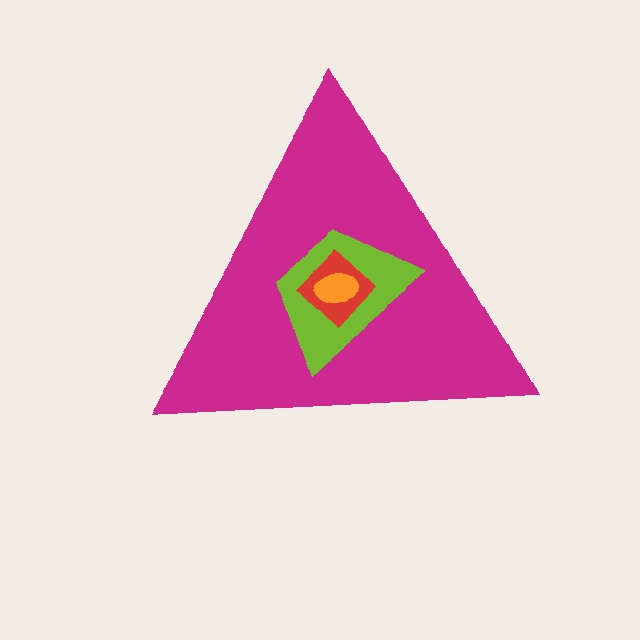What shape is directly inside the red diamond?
The orange ellipse.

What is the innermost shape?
The orange ellipse.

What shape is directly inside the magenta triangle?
The lime trapezoid.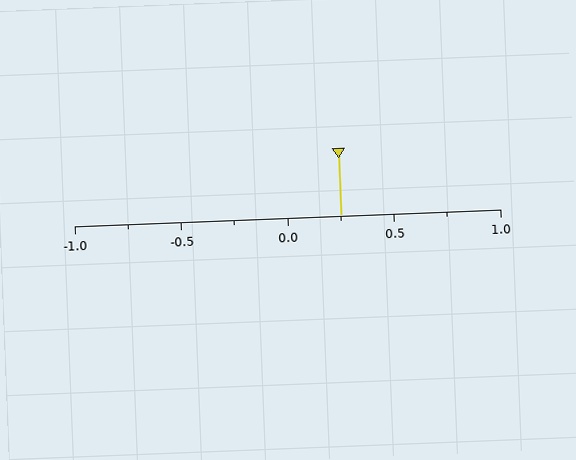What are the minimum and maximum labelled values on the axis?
The axis runs from -1.0 to 1.0.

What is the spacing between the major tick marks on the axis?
The major ticks are spaced 0.5 apart.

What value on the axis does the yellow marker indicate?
The marker indicates approximately 0.25.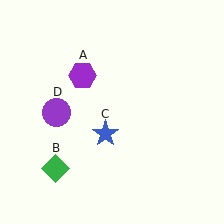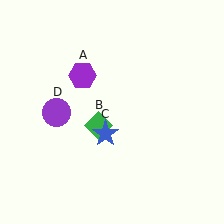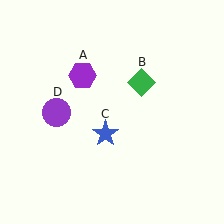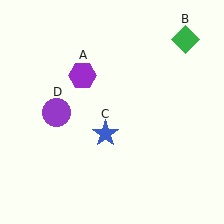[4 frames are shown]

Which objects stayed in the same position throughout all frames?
Purple hexagon (object A) and blue star (object C) and purple circle (object D) remained stationary.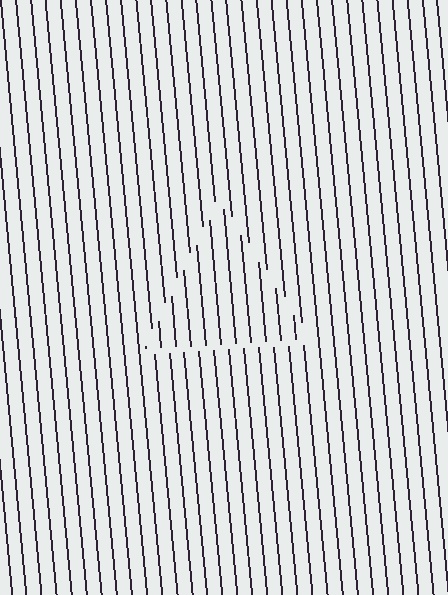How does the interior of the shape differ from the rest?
The interior of the shape contains the same grating, shifted by half a period — the contour is defined by the phase discontinuity where line-ends from the inner and outer gratings abut.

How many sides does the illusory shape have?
3 sides — the line-ends trace a triangle.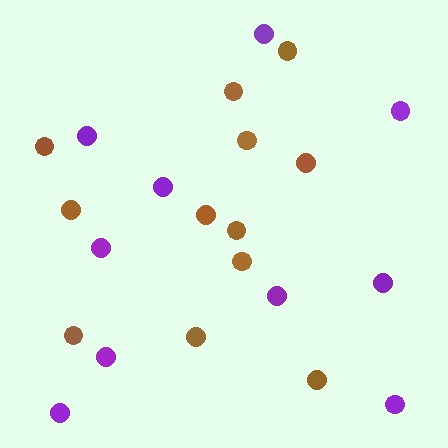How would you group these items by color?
There are 2 groups: one group of brown circles (12) and one group of purple circles (10).